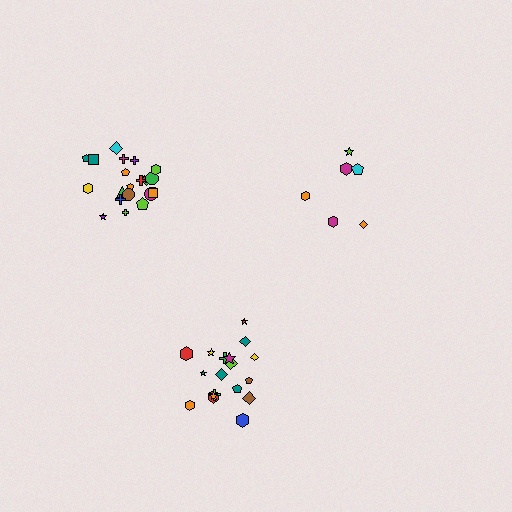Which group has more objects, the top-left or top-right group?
The top-left group.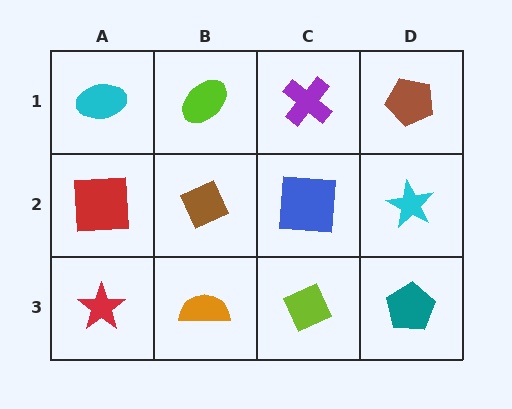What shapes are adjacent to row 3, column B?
A brown diamond (row 2, column B), a red star (row 3, column A), a lime diamond (row 3, column C).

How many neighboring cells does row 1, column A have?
2.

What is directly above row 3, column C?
A blue square.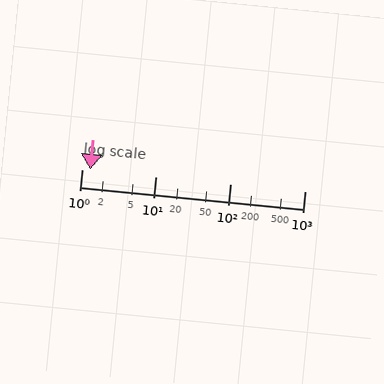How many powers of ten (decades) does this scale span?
The scale spans 3 decades, from 1 to 1000.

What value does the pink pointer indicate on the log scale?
The pointer indicates approximately 1.3.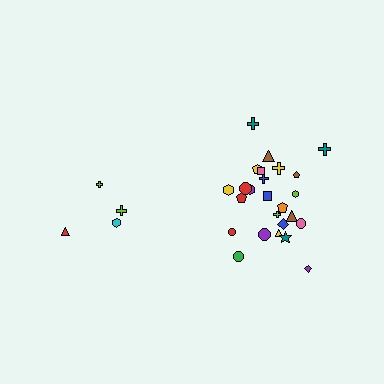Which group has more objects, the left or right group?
The right group.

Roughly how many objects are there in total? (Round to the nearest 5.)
Roughly 30 objects in total.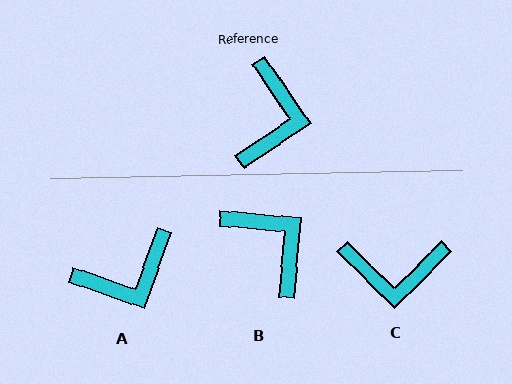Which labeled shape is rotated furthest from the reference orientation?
C, about 79 degrees away.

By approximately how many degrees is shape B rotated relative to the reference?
Approximately 51 degrees counter-clockwise.